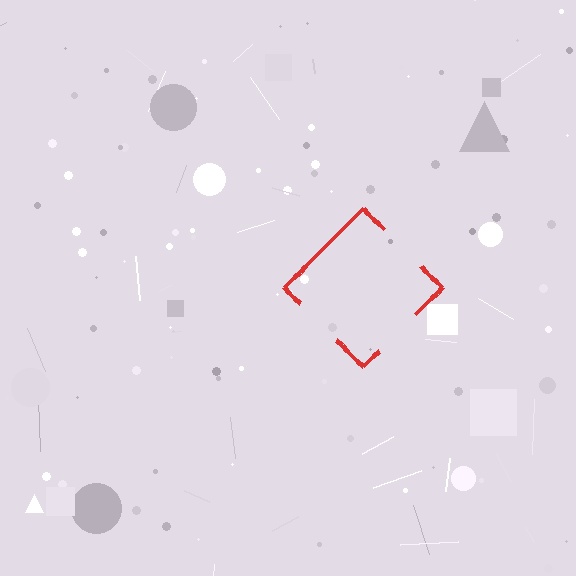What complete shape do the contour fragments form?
The contour fragments form a diamond.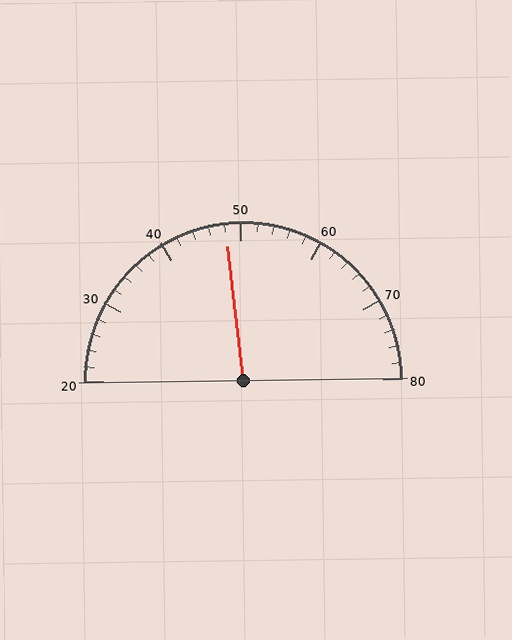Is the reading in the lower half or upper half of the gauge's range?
The reading is in the lower half of the range (20 to 80).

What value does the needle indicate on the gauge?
The needle indicates approximately 48.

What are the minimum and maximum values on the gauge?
The gauge ranges from 20 to 80.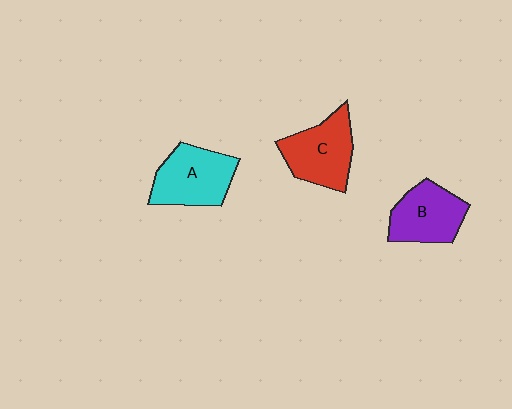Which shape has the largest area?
Shape A (cyan).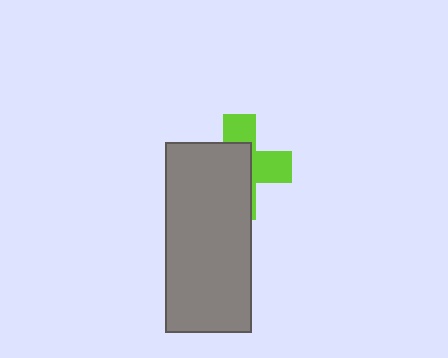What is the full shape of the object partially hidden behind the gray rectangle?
The partially hidden object is a lime cross.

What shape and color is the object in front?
The object in front is a gray rectangle.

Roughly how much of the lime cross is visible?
A small part of it is visible (roughly 41%).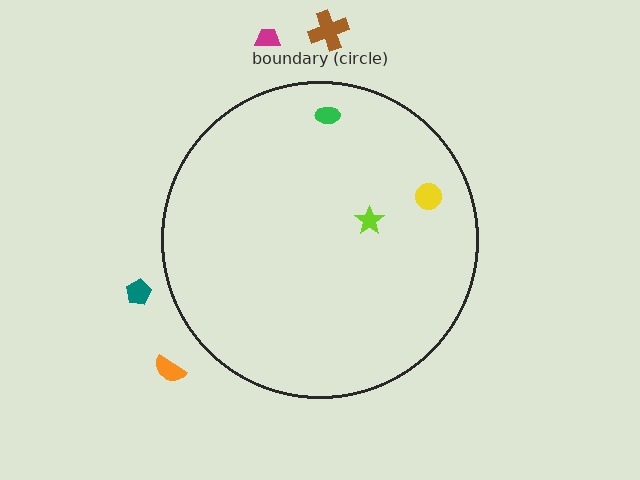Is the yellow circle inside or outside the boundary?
Inside.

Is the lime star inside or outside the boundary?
Inside.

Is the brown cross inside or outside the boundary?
Outside.